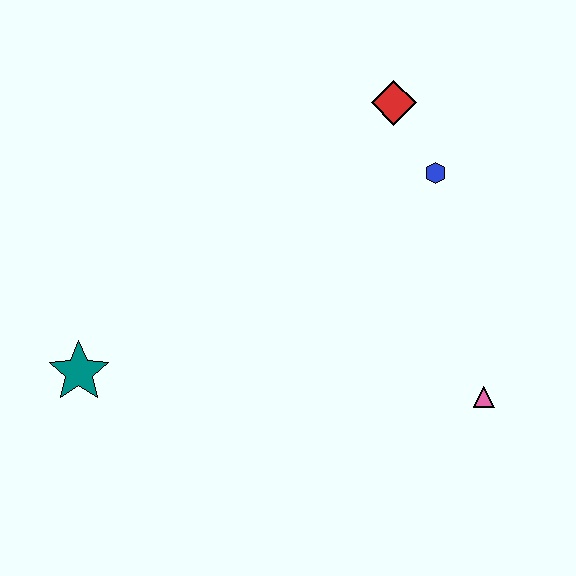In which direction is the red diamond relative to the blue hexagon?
The red diamond is above the blue hexagon.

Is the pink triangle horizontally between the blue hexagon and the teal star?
No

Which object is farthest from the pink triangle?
The teal star is farthest from the pink triangle.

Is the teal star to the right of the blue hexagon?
No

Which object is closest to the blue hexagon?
The red diamond is closest to the blue hexagon.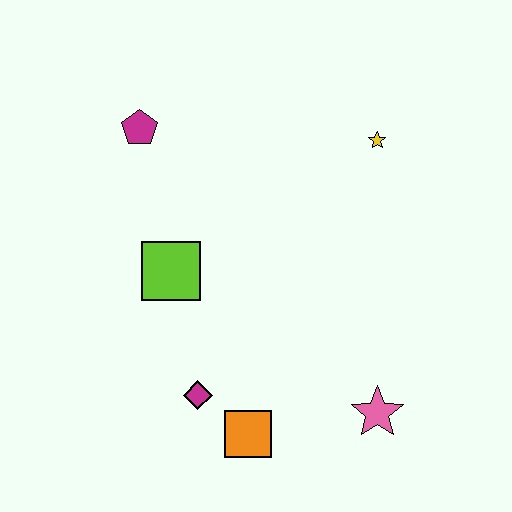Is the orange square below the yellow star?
Yes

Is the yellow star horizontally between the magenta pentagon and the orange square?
No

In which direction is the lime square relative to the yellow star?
The lime square is to the left of the yellow star.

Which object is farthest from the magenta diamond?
The yellow star is farthest from the magenta diamond.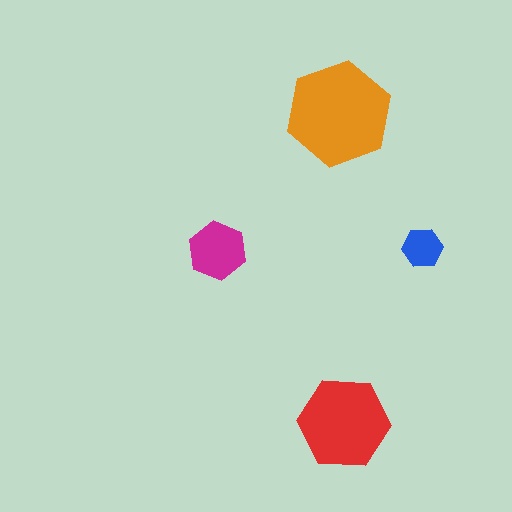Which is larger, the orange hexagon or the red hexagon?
The orange one.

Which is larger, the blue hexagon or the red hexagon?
The red one.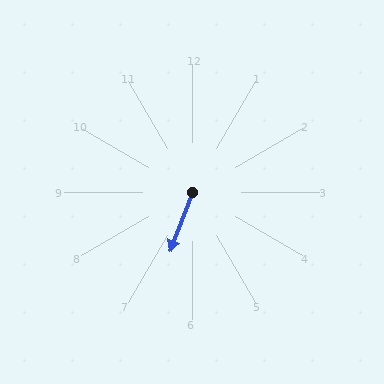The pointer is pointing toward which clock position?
Roughly 7 o'clock.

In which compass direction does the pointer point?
South.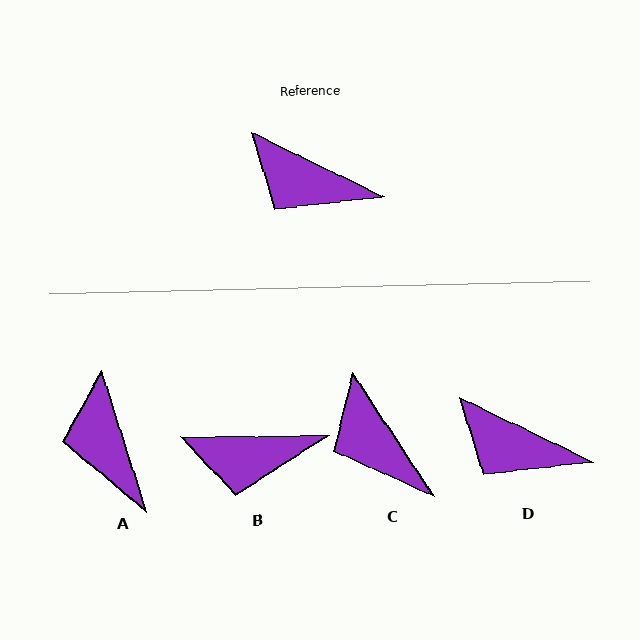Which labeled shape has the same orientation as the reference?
D.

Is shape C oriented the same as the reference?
No, it is off by about 31 degrees.